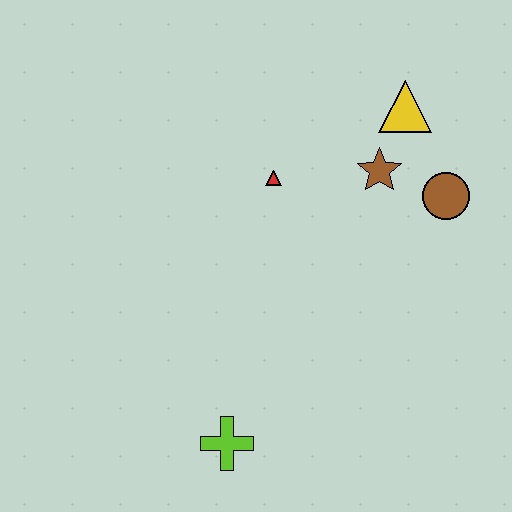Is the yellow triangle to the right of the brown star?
Yes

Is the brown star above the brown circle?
Yes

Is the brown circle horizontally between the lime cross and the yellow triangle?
No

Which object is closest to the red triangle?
The brown star is closest to the red triangle.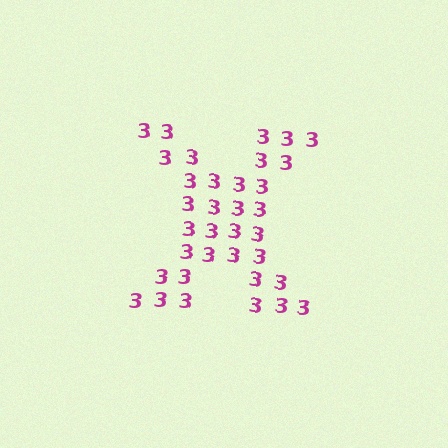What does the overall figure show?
The overall figure shows the letter X.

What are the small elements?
The small elements are digit 3's.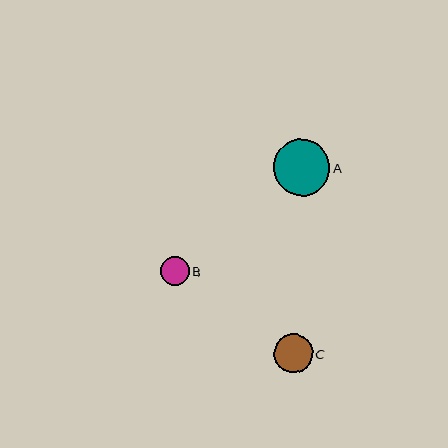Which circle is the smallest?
Circle B is the smallest with a size of approximately 29 pixels.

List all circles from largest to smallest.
From largest to smallest: A, C, B.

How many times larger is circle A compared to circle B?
Circle A is approximately 2.0 times the size of circle B.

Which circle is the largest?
Circle A is the largest with a size of approximately 57 pixels.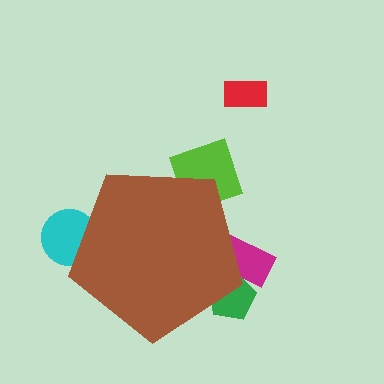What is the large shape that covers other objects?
A brown pentagon.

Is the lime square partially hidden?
Yes, the lime square is partially hidden behind the brown pentagon.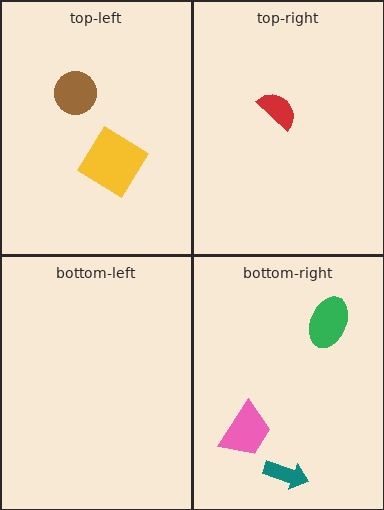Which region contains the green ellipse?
The bottom-right region.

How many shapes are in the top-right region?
1.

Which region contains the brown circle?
The top-left region.